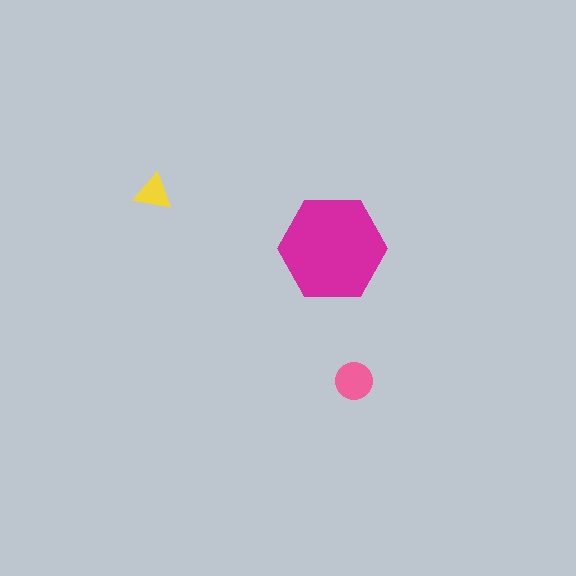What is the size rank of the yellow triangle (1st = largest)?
3rd.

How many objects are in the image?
There are 3 objects in the image.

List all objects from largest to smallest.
The magenta hexagon, the pink circle, the yellow triangle.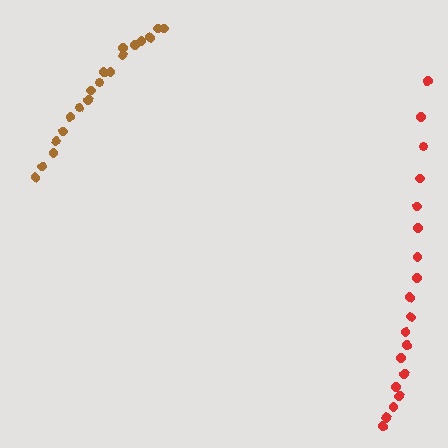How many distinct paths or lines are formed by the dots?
There are 2 distinct paths.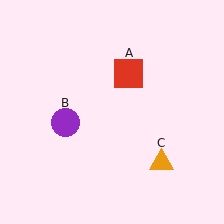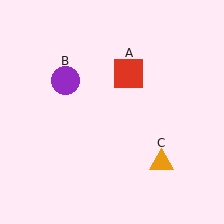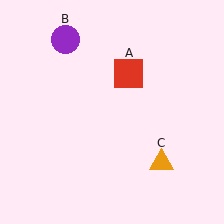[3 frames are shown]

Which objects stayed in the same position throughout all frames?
Red square (object A) and orange triangle (object C) remained stationary.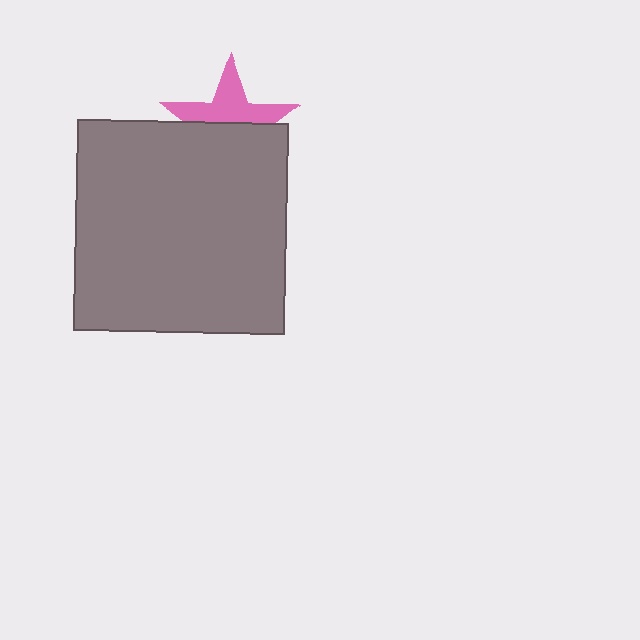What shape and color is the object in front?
The object in front is a gray square.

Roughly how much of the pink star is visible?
About half of it is visible (roughly 47%).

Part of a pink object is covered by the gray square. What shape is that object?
It is a star.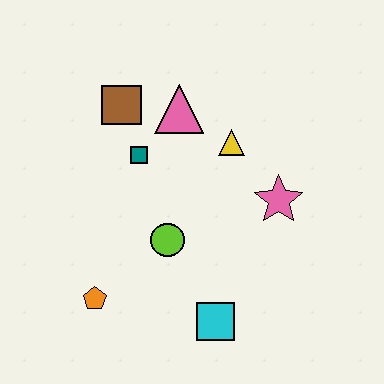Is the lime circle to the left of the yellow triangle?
Yes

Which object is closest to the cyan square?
The lime circle is closest to the cyan square.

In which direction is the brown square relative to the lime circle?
The brown square is above the lime circle.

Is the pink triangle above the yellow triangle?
Yes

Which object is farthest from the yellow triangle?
The orange pentagon is farthest from the yellow triangle.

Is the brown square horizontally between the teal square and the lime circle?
No